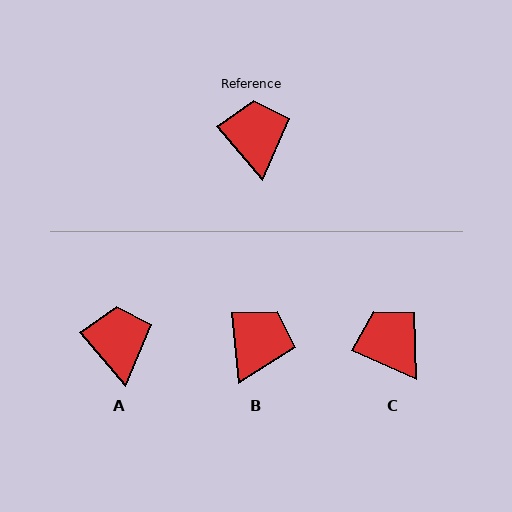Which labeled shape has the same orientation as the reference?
A.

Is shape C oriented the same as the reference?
No, it is off by about 25 degrees.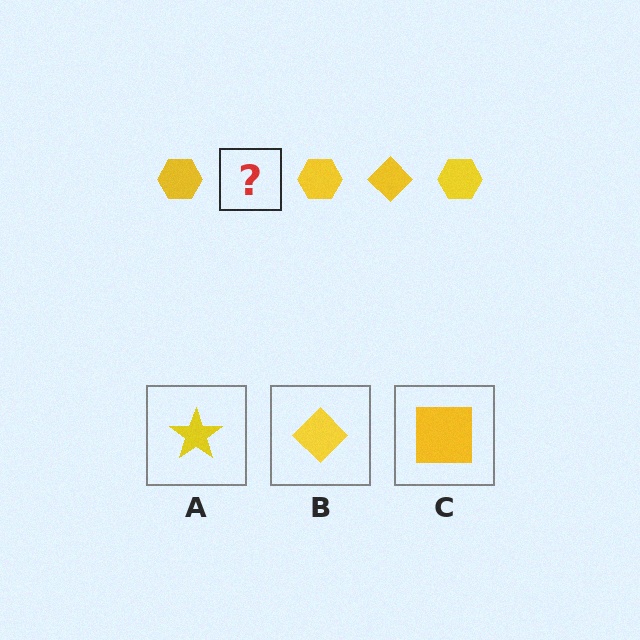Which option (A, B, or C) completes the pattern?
B.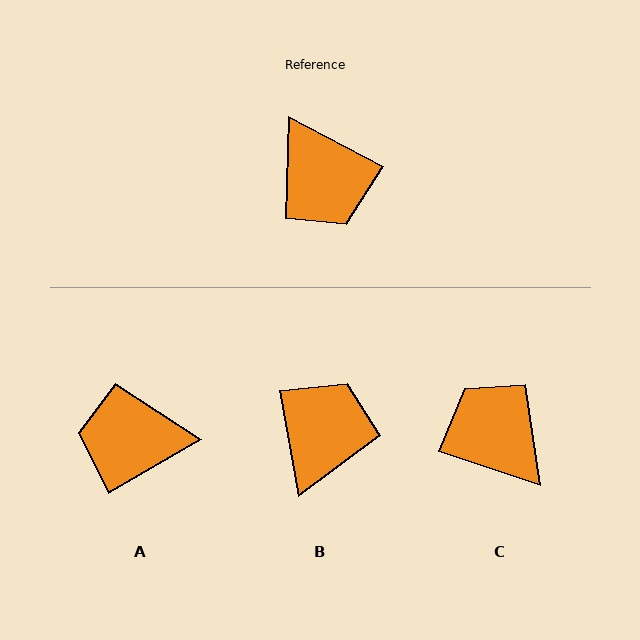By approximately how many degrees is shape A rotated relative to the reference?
Approximately 121 degrees clockwise.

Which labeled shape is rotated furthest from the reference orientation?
C, about 170 degrees away.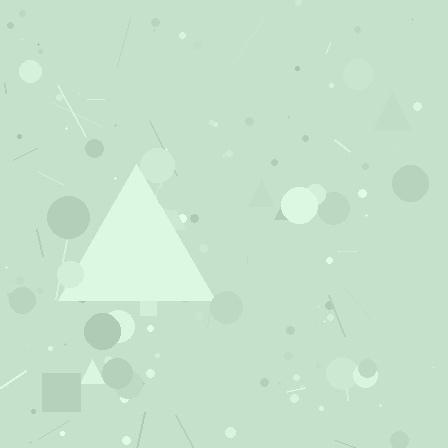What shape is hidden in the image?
A triangle is hidden in the image.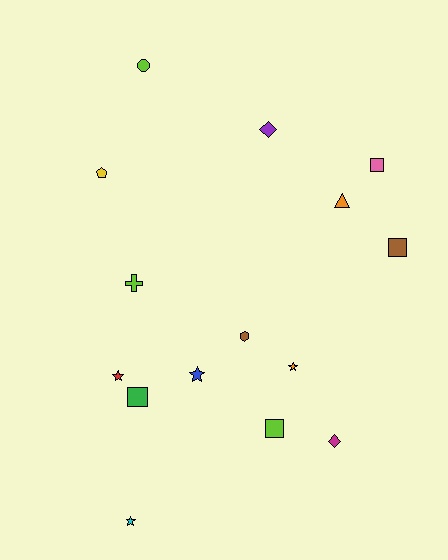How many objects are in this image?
There are 15 objects.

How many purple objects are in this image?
There is 1 purple object.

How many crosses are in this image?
There is 1 cross.